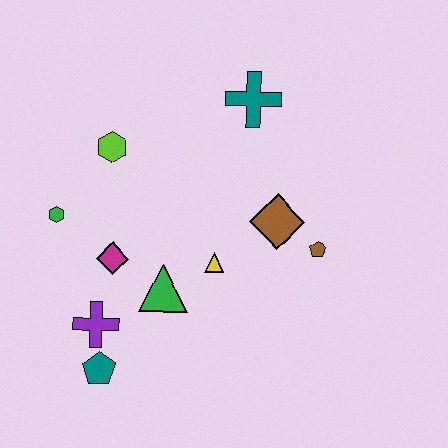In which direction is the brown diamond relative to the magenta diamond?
The brown diamond is to the right of the magenta diamond.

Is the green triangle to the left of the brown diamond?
Yes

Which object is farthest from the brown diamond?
The teal pentagon is farthest from the brown diamond.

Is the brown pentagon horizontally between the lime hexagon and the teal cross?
No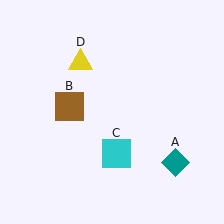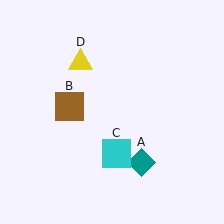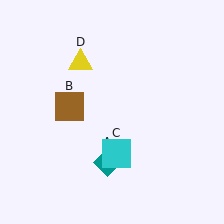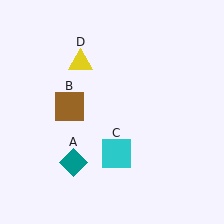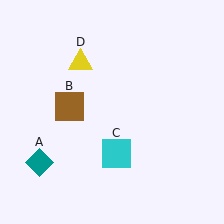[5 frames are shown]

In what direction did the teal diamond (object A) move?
The teal diamond (object A) moved left.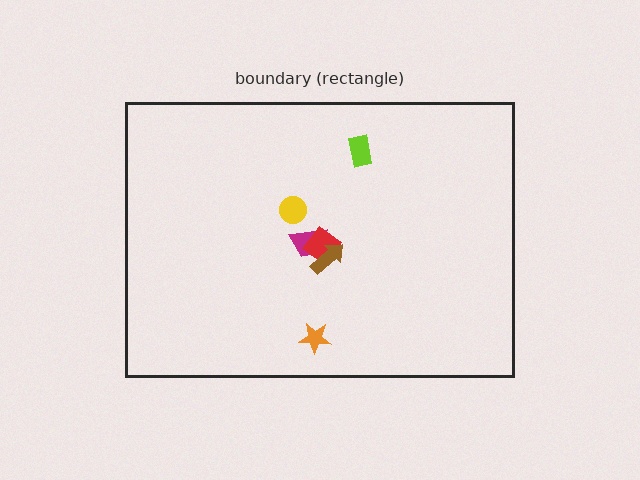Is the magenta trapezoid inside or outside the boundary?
Inside.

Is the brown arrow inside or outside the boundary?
Inside.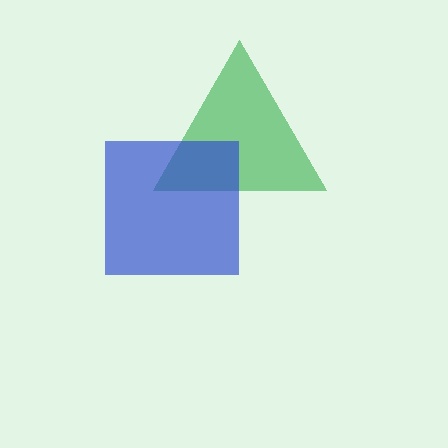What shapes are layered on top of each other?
The layered shapes are: a green triangle, a blue square.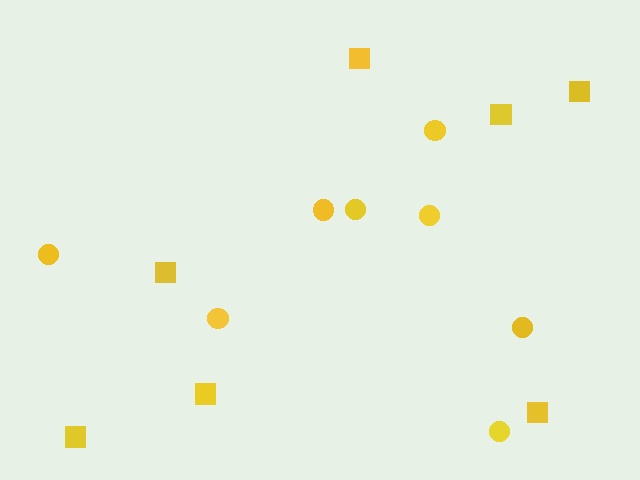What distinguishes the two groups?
There are 2 groups: one group of squares (7) and one group of circles (8).